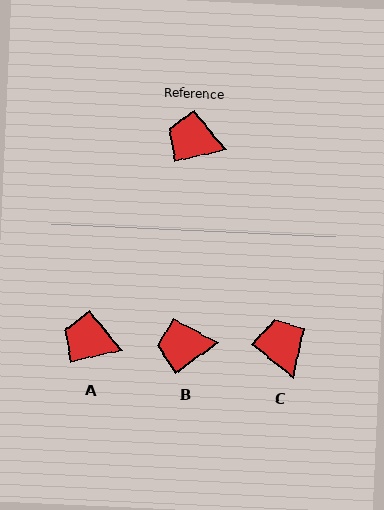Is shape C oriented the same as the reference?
No, it is off by about 53 degrees.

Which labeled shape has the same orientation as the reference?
A.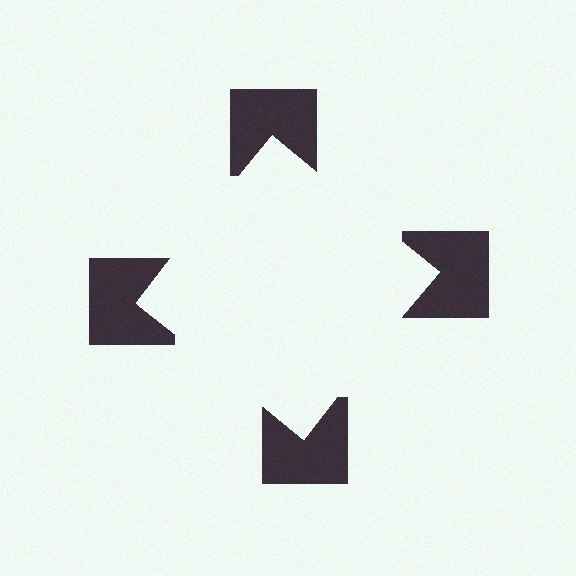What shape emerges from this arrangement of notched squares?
An illusory square — its edges are inferred from the aligned wedge cuts in the notched squares, not physically drawn.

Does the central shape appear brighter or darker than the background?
It typically appears slightly brighter than the background, even though no actual brightness change is drawn.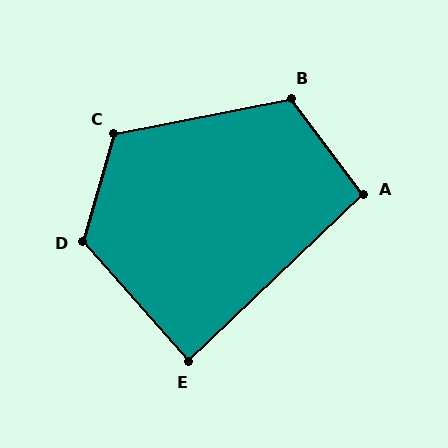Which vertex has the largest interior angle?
D, at approximately 123 degrees.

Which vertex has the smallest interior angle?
E, at approximately 87 degrees.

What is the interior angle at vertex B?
Approximately 116 degrees (obtuse).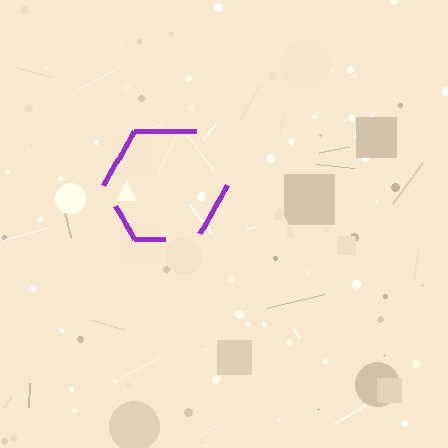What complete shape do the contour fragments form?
The contour fragments form a hexagon.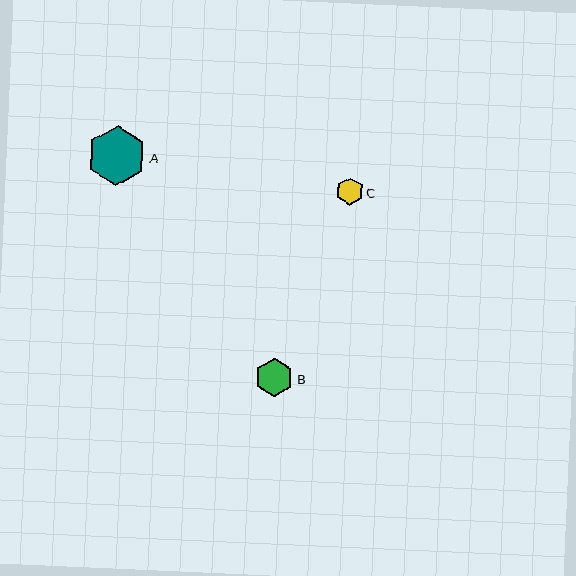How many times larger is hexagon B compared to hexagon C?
Hexagon B is approximately 1.4 times the size of hexagon C.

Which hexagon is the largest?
Hexagon A is the largest with a size of approximately 60 pixels.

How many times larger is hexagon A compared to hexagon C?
Hexagon A is approximately 2.2 times the size of hexagon C.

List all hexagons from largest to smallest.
From largest to smallest: A, B, C.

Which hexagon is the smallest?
Hexagon C is the smallest with a size of approximately 28 pixels.